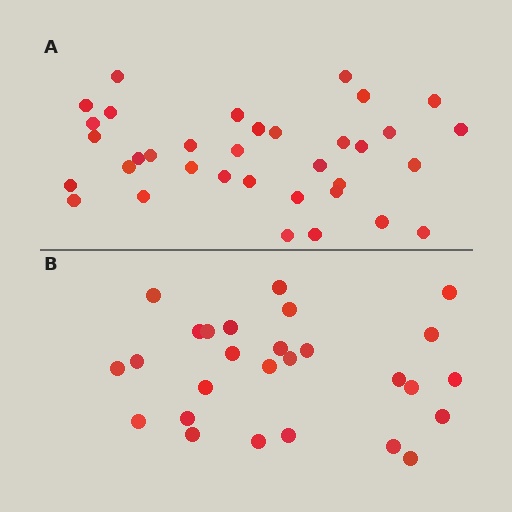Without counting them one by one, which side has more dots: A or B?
Region A (the top region) has more dots.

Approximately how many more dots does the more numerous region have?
Region A has roughly 8 or so more dots than region B.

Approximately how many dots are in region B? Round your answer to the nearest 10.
About 30 dots. (The exact count is 27, which rounds to 30.)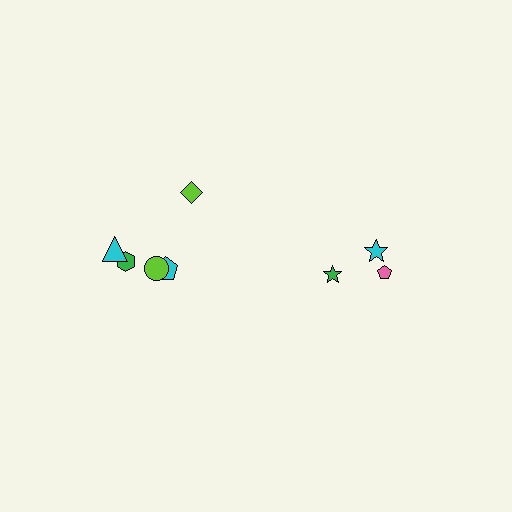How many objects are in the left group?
There are 5 objects.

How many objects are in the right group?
There are 3 objects.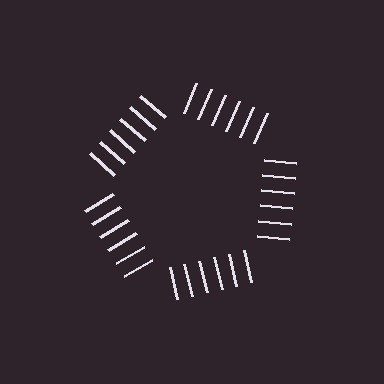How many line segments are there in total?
30 — 6 along each of the 5 edges.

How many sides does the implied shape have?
5 sides — the line-ends trace a pentagon.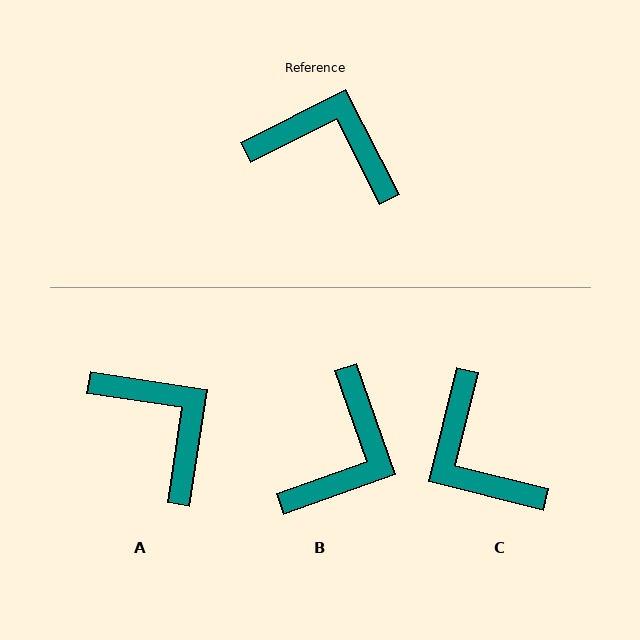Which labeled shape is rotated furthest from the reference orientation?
C, about 139 degrees away.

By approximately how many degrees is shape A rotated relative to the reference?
Approximately 36 degrees clockwise.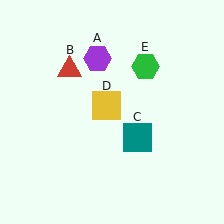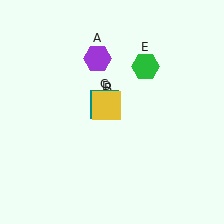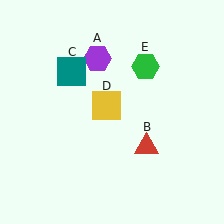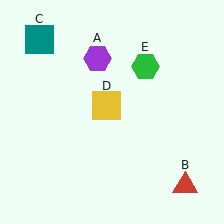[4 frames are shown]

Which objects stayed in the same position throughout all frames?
Purple hexagon (object A) and yellow square (object D) and green hexagon (object E) remained stationary.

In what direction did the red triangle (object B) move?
The red triangle (object B) moved down and to the right.